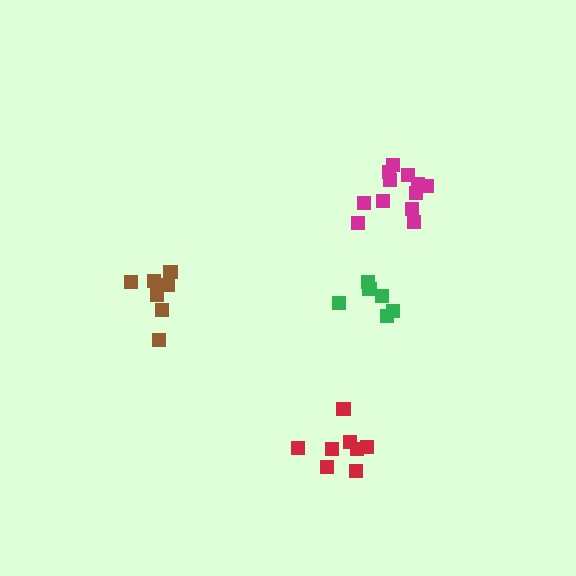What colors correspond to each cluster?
The clusters are colored: green, magenta, red, brown.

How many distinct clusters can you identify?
There are 4 distinct clusters.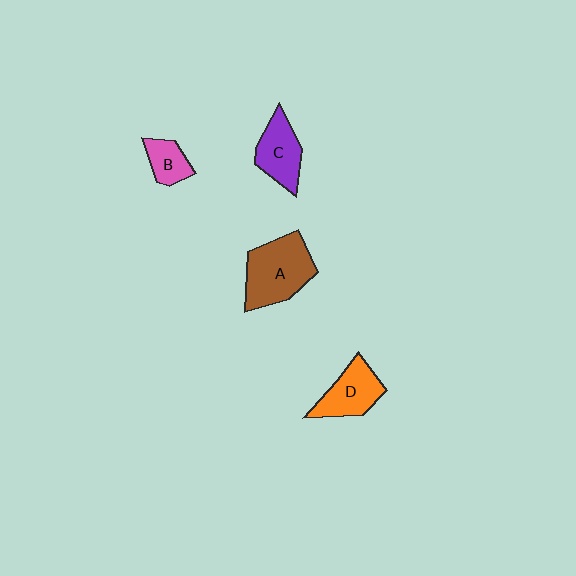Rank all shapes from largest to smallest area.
From largest to smallest: A (brown), D (orange), C (purple), B (pink).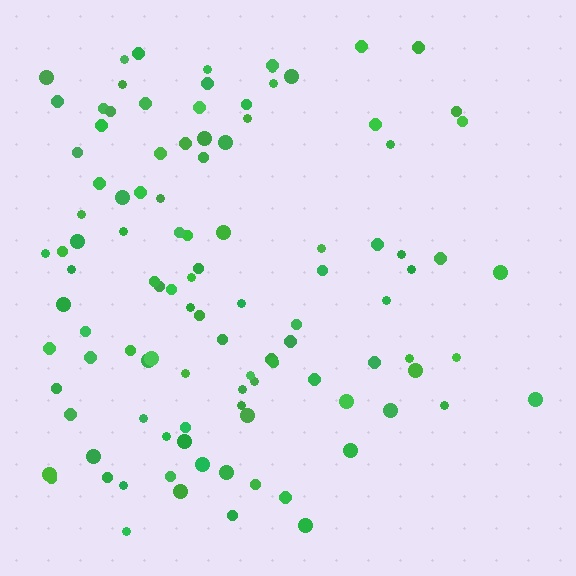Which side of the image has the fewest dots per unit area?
The right.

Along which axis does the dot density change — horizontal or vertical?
Horizontal.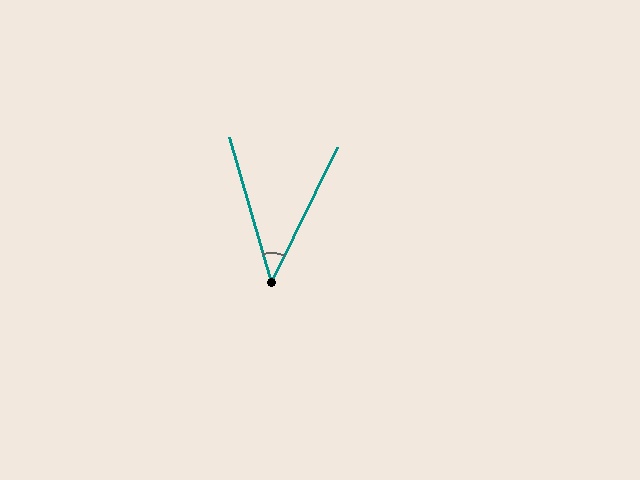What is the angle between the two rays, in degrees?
Approximately 42 degrees.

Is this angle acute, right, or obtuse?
It is acute.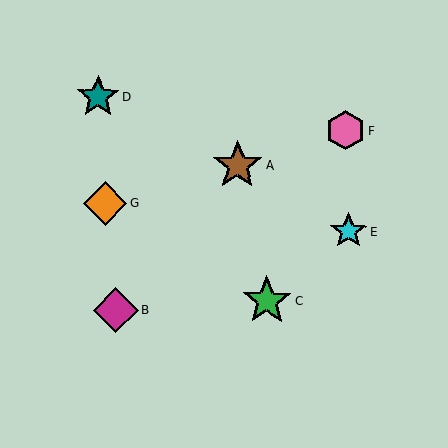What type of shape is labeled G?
Shape G is an orange diamond.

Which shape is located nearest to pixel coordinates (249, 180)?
The brown star (labeled A) at (238, 166) is nearest to that location.